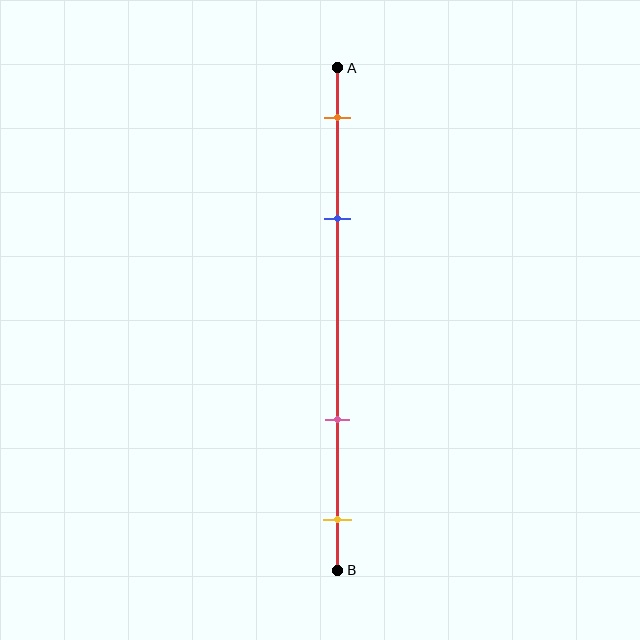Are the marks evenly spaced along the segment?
No, the marks are not evenly spaced.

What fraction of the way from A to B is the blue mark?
The blue mark is approximately 30% (0.3) of the way from A to B.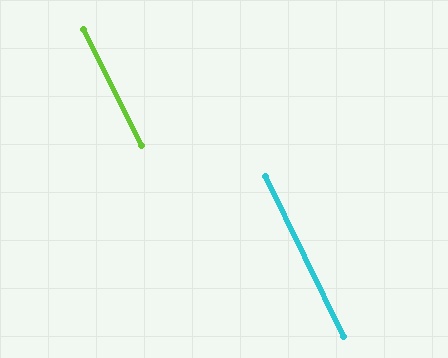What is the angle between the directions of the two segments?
Approximately 1 degree.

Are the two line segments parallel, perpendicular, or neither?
Parallel — their directions differ by only 1.0°.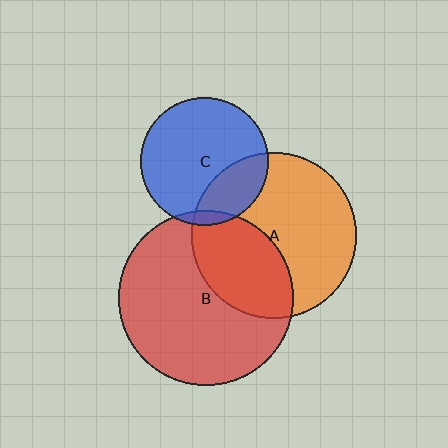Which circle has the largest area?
Circle B (red).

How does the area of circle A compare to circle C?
Approximately 1.7 times.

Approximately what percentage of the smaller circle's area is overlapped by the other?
Approximately 35%.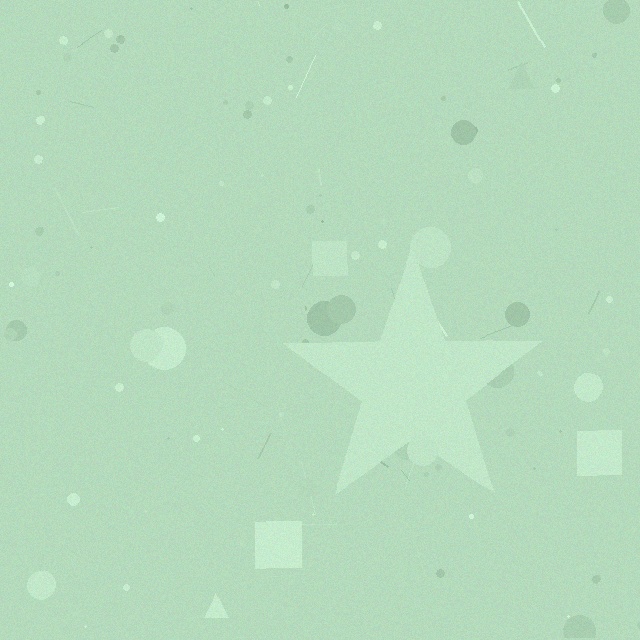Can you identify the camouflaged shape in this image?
The camouflaged shape is a star.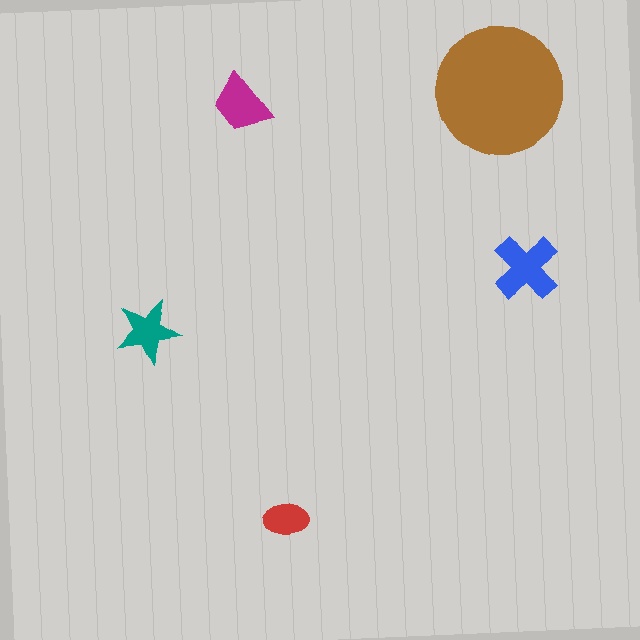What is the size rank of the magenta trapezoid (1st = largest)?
3rd.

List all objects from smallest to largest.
The red ellipse, the teal star, the magenta trapezoid, the blue cross, the brown circle.